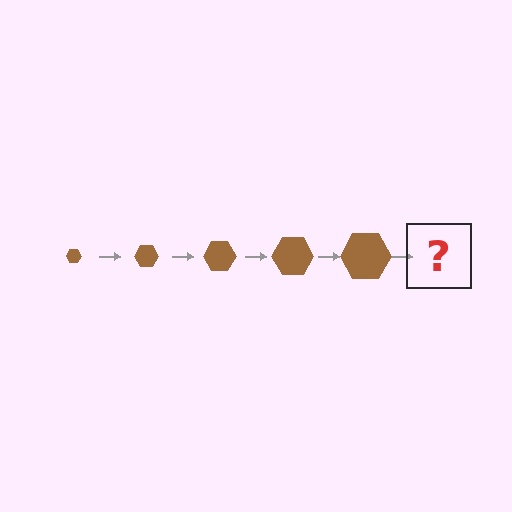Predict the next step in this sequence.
The next step is a brown hexagon, larger than the previous one.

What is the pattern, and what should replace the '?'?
The pattern is that the hexagon gets progressively larger each step. The '?' should be a brown hexagon, larger than the previous one.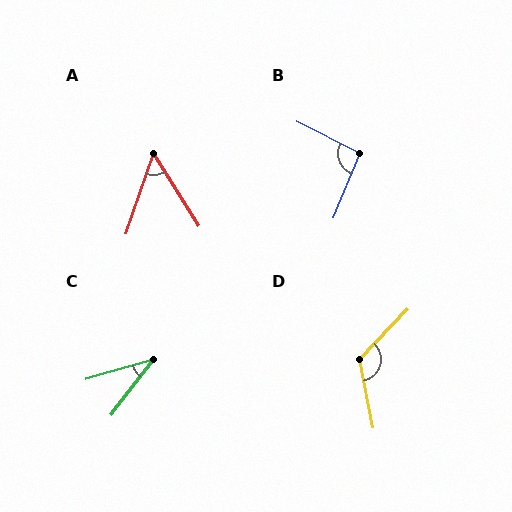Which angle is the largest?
D, at approximately 125 degrees.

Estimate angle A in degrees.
Approximately 51 degrees.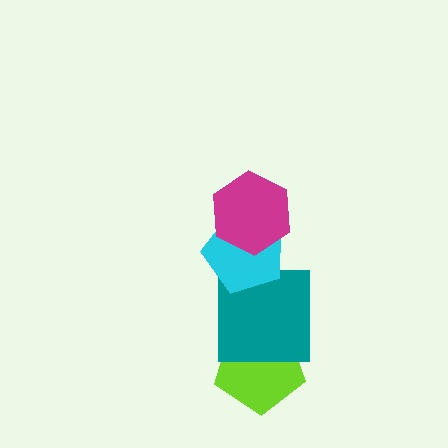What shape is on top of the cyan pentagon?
The magenta hexagon is on top of the cyan pentagon.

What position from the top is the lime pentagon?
The lime pentagon is 4th from the top.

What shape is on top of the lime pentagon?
The teal square is on top of the lime pentagon.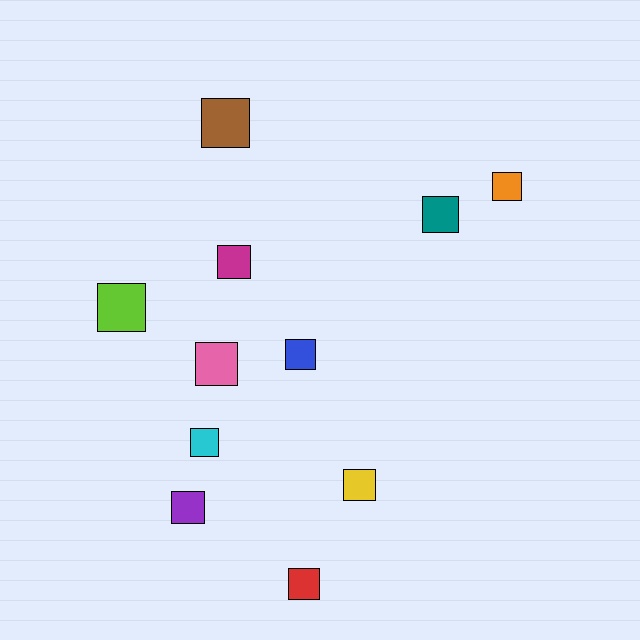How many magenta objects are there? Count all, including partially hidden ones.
There is 1 magenta object.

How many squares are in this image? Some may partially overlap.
There are 11 squares.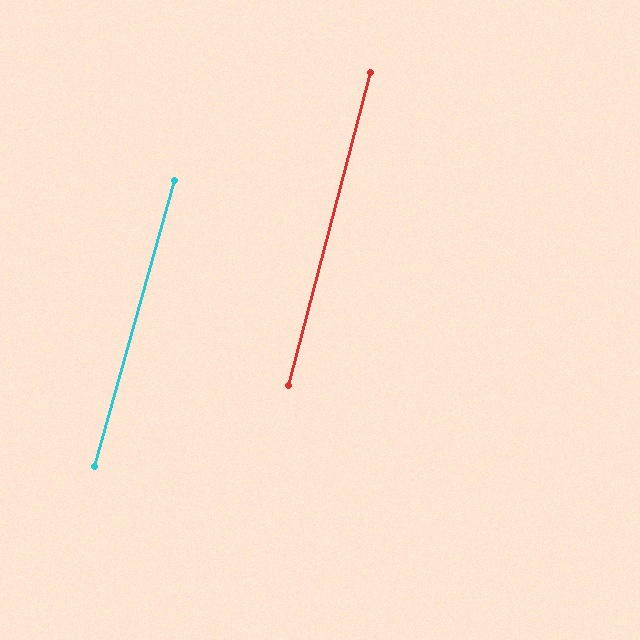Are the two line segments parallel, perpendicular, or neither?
Parallel — their directions differ by only 1.0°.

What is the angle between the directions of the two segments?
Approximately 1 degree.